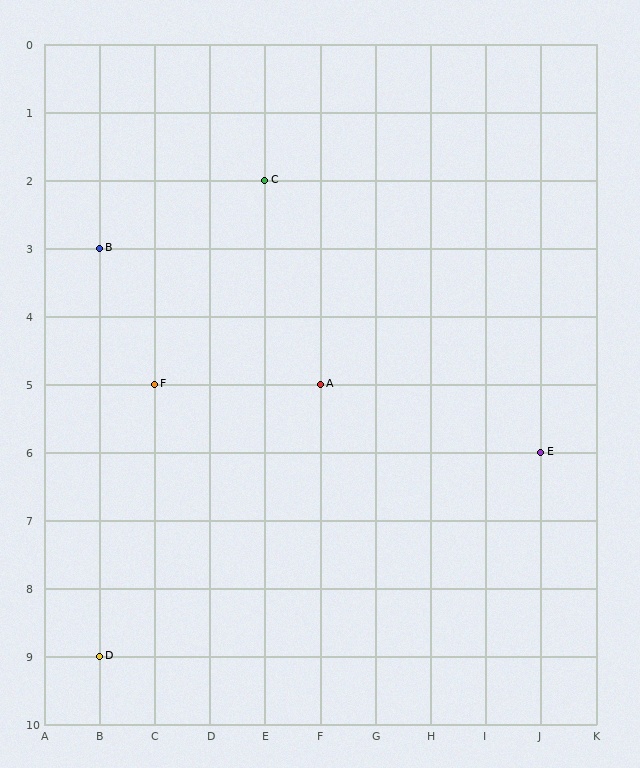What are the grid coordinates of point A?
Point A is at grid coordinates (F, 5).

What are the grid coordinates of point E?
Point E is at grid coordinates (J, 6).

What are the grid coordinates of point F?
Point F is at grid coordinates (C, 5).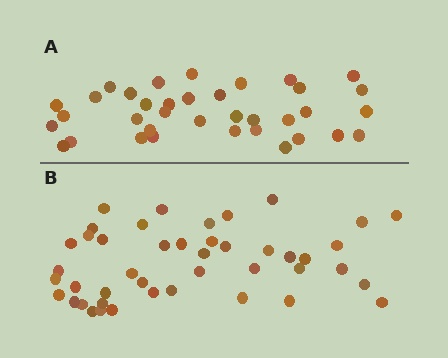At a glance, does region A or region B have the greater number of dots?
Region B (the bottom region) has more dots.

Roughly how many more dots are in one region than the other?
Region B has roughly 8 or so more dots than region A.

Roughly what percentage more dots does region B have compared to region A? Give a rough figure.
About 20% more.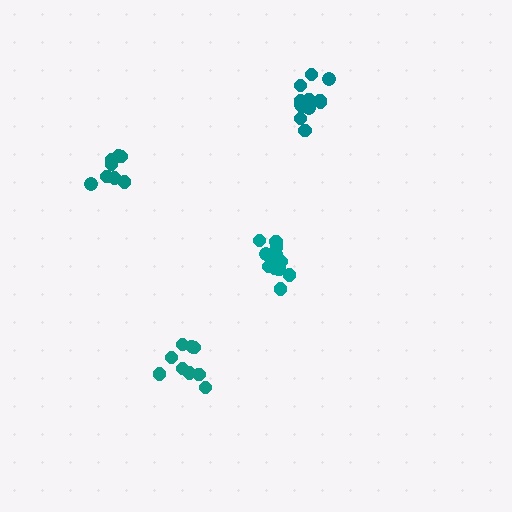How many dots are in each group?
Group 1: 12 dots, Group 2: 13 dots, Group 3: 9 dots, Group 4: 8 dots (42 total).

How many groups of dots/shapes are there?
There are 4 groups.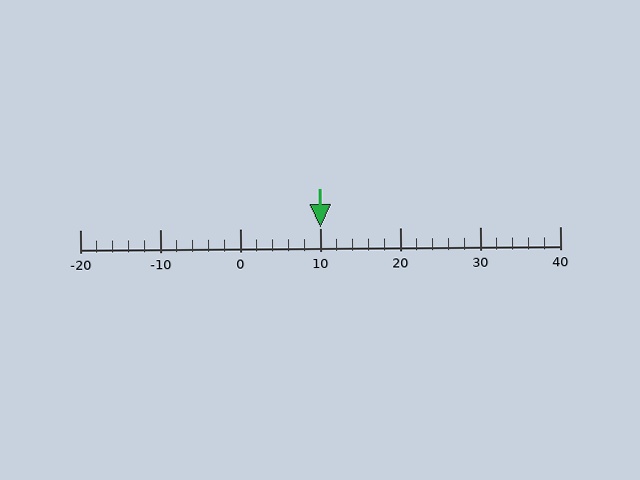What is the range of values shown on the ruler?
The ruler shows values from -20 to 40.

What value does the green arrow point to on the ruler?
The green arrow points to approximately 10.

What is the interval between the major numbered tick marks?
The major tick marks are spaced 10 units apart.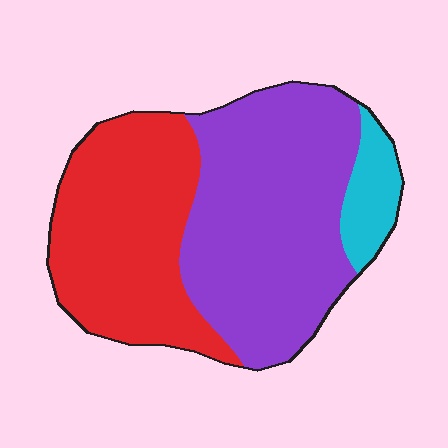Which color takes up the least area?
Cyan, at roughly 10%.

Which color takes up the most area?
Purple, at roughly 50%.